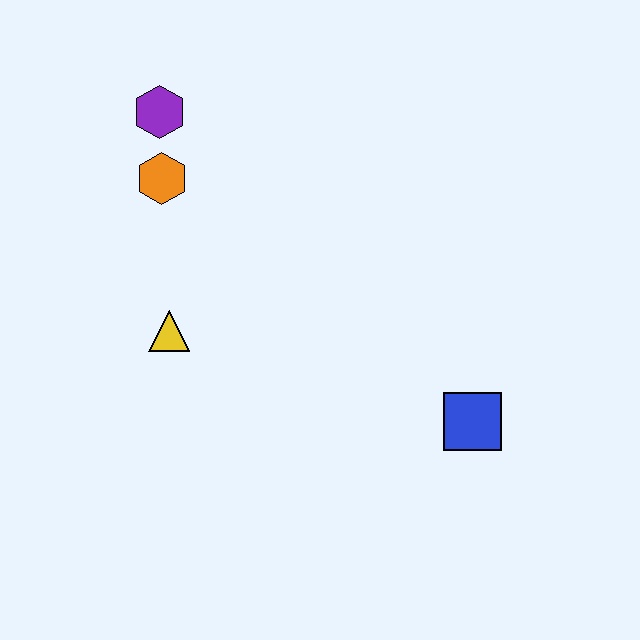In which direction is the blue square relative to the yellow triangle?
The blue square is to the right of the yellow triangle.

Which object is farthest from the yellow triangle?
The blue square is farthest from the yellow triangle.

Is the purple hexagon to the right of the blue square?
No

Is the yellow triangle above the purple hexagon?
No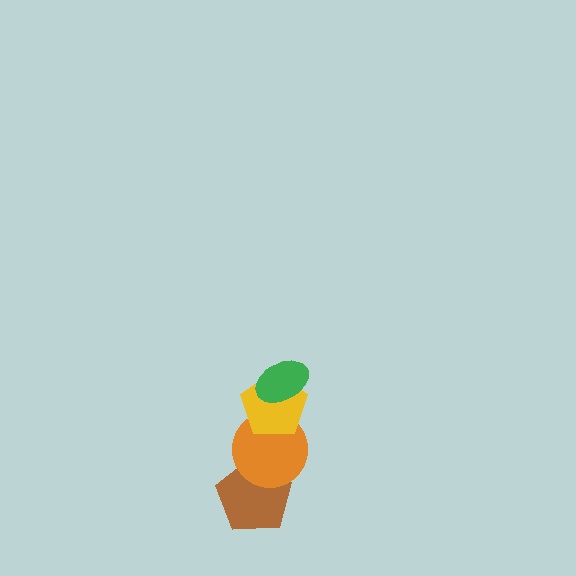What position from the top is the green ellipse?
The green ellipse is 1st from the top.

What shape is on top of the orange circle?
The yellow pentagon is on top of the orange circle.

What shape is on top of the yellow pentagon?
The green ellipse is on top of the yellow pentagon.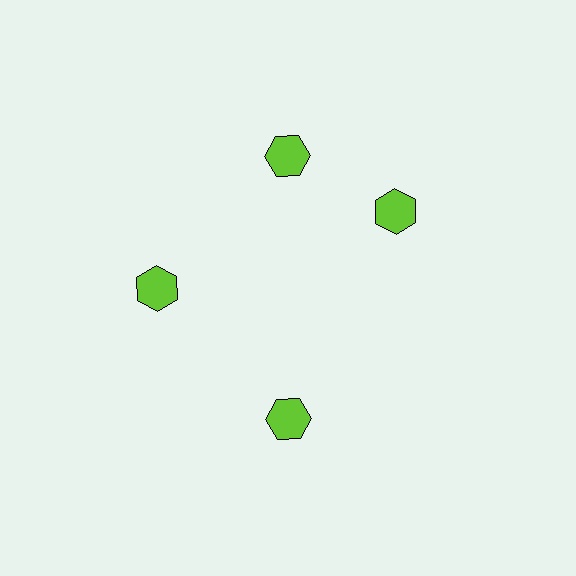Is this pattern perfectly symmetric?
No. The 4 lime hexagons are arranged in a ring, but one element near the 3 o'clock position is rotated out of alignment along the ring, breaking the 4-fold rotational symmetry.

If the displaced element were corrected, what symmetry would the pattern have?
It would have 4-fold rotational symmetry — the pattern would map onto itself every 90 degrees.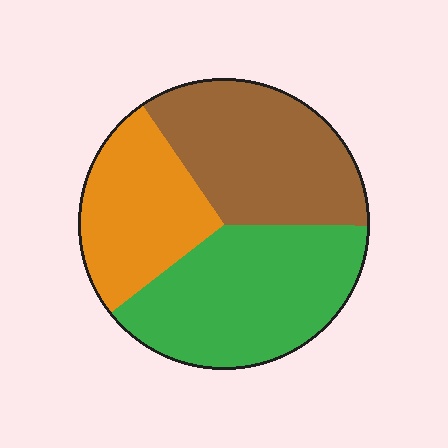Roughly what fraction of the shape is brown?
Brown takes up between a third and a half of the shape.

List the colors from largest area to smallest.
From largest to smallest: green, brown, orange.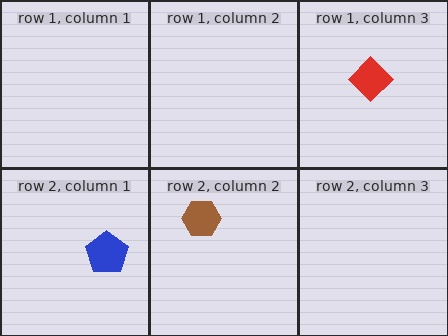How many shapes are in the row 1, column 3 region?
1.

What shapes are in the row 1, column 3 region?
The red diamond.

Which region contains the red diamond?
The row 1, column 3 region.